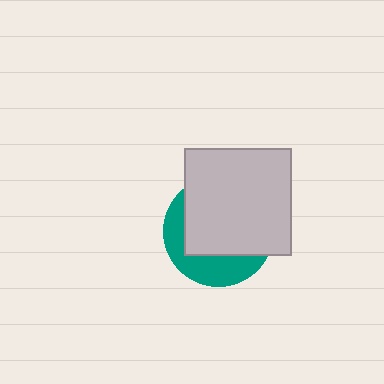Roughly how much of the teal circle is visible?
A small part of it is visible (roughly 34%).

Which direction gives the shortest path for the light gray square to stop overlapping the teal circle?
Moving toward the upper-right gives the shortest separation.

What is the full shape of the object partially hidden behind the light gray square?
The partially hidden object is a teal circle.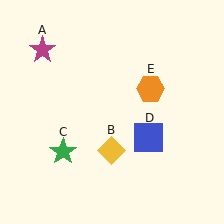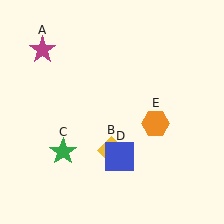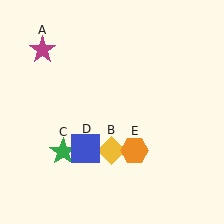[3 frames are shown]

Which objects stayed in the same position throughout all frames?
Magenta star (object A) and yellow diamond (object B) and green star (object C) remained stationary.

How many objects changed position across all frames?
2 objects changed position: blue square (object D), orange hexagon (object E).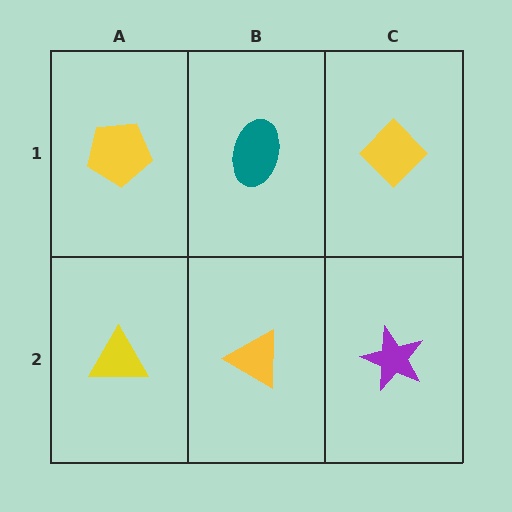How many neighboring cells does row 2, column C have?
2.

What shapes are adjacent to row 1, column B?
A yellow triangle (row 2, column B), a yellow pentagon (row 1, column A), a yellow diamond (row 1, column C).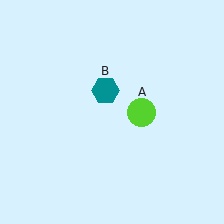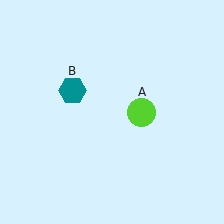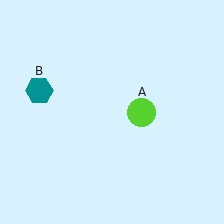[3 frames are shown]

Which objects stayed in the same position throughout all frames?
Lime circle (object A) remained stationary.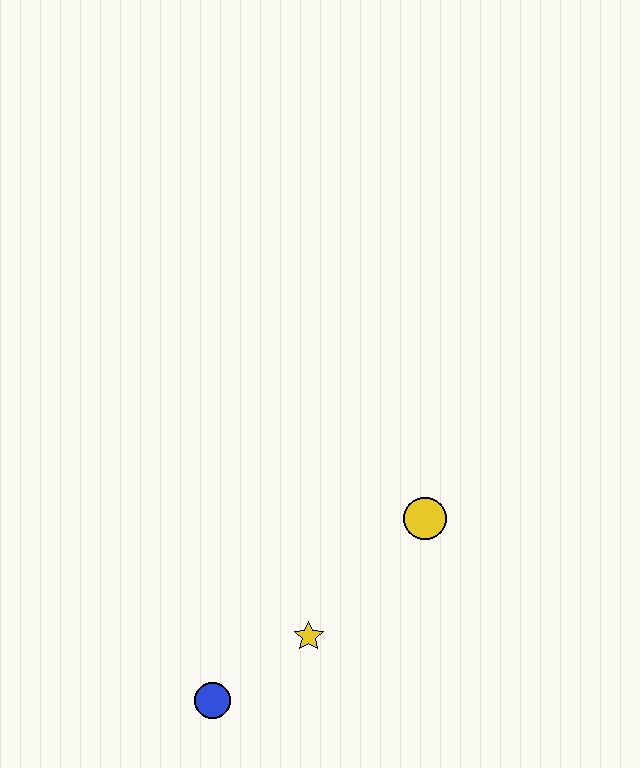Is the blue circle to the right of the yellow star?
No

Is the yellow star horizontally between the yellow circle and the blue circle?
Yes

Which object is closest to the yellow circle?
The yellow star is closest to the yellow circle.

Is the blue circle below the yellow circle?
Yes